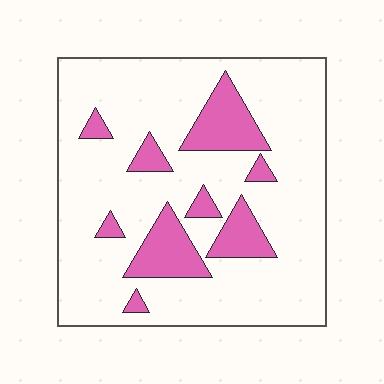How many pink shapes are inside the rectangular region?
9.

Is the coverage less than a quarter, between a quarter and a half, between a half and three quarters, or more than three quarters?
Less than a quarter.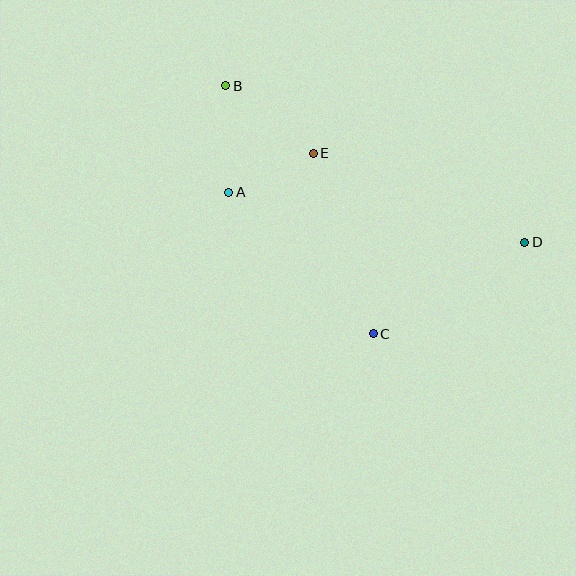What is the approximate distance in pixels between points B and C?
The distance between B and C is approximately 289 pixels.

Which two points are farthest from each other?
Points B and D are farthest from each other.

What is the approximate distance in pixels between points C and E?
The distance between C and E is approximately 190 pixels.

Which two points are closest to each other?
Points A and E are closest to each other.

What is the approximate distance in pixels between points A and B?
The distance between A and B is approximately 107 pixels.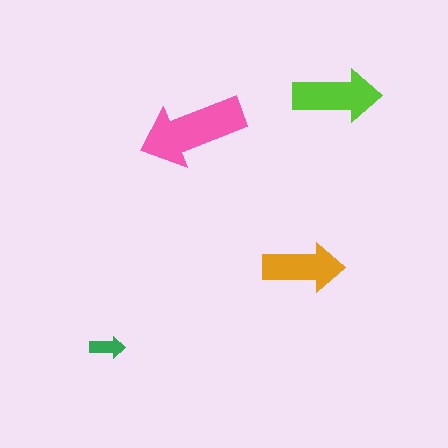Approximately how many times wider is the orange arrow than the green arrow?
About 2.5 times wider.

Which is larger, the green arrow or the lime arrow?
The lime one.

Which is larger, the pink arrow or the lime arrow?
The pink one.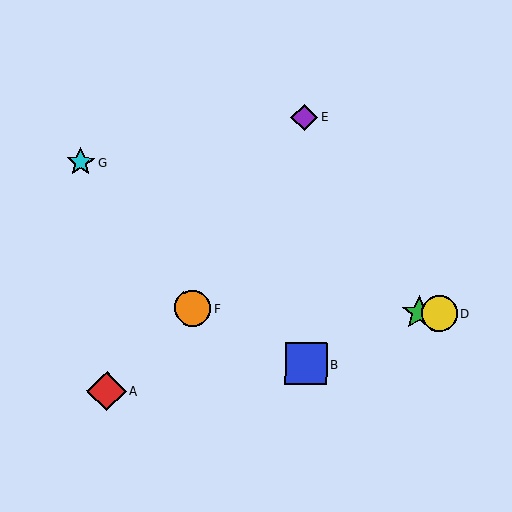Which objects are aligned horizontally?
Objects C, D, F are aligned horizontally.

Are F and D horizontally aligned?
Yes, both are at y≈308.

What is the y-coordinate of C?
Object C is at y≈313.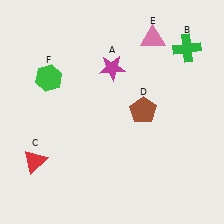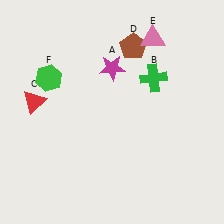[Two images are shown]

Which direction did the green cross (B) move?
The green cross (B) moved left.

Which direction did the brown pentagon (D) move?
The brown pentagon (D) moved up.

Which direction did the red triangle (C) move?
The red triangle (C) moved up.